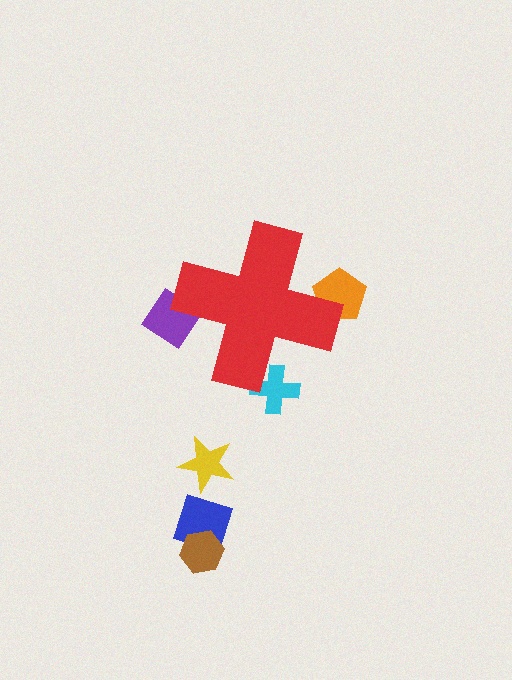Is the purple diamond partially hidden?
Yes, the purple diamond is partially hidden behind the red cross.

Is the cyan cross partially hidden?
Yes, the cyan cross is partially hidden behind the red cross.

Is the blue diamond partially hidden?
No, the blue diamond is fully visible.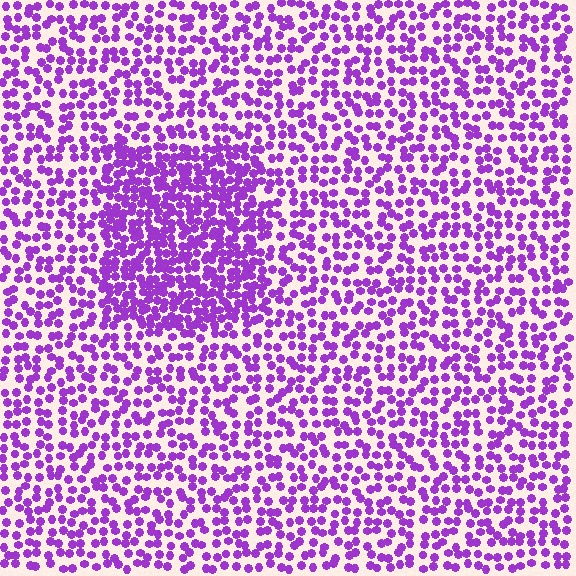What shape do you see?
I see a rectangle.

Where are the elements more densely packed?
The elements are more densely packed inside the rectangle boundary.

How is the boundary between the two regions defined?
The boundary is defined by a change in element density (approximately 1.9x ratio). All elements are the same color, size, and shape.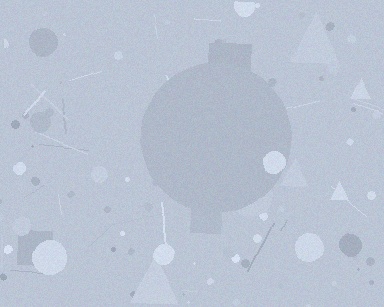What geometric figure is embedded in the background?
A circle is embedded in the background.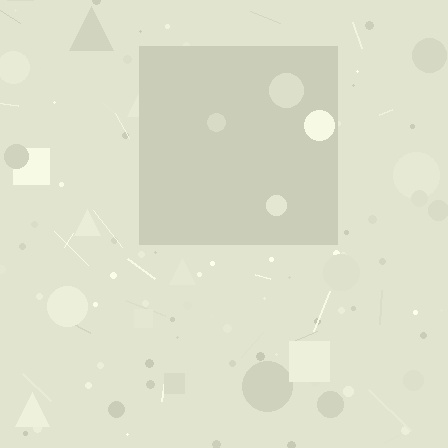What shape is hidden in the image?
A square is hidden in the image.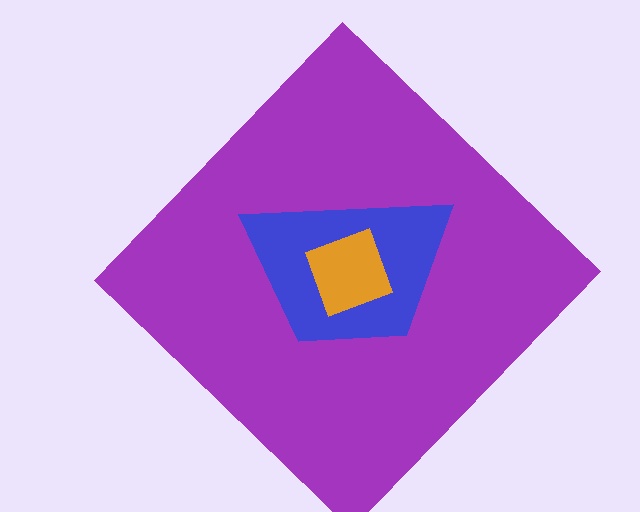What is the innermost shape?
The orange diamond.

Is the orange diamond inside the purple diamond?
Yes.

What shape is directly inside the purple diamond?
The blue trapezoid.